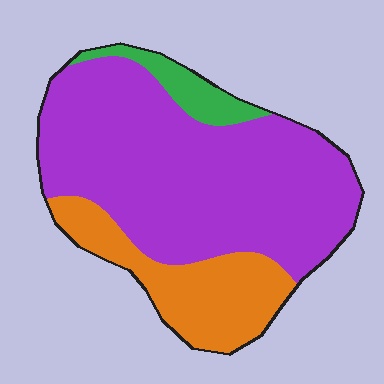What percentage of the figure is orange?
Orange covers 23% of the figure.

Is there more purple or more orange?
Purple.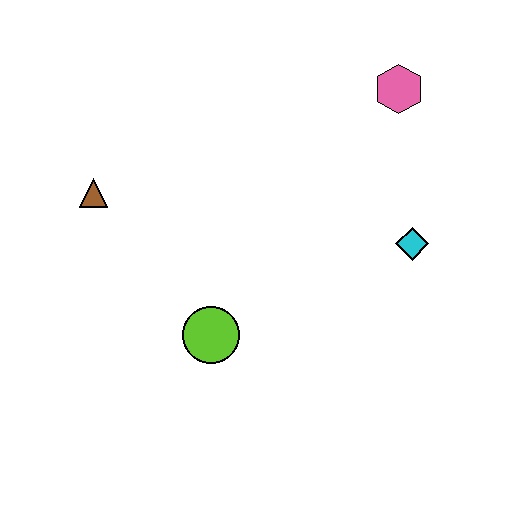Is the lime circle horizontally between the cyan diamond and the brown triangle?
Yes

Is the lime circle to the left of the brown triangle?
No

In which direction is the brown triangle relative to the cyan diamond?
The brown triangle is to the left of the cyan diamond.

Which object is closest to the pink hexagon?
The cyan diamond is closest to the pink hexagon.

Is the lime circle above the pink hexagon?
No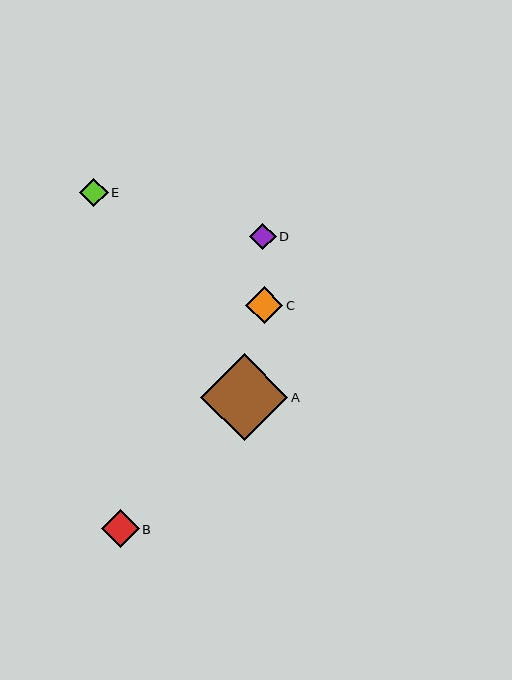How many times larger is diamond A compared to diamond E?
Diamond A is approximately 3.0 times the size of diamond E.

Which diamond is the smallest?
Diamond D is the smallest with a size of approximately 26 pixels.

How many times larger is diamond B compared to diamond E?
Diamond B is approximately 1.3 times the size of diamond E.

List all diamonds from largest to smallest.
From largest to smallest: A, B, C, E, D.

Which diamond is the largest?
Diamond A is the largest with a size of approximately 87 pixels.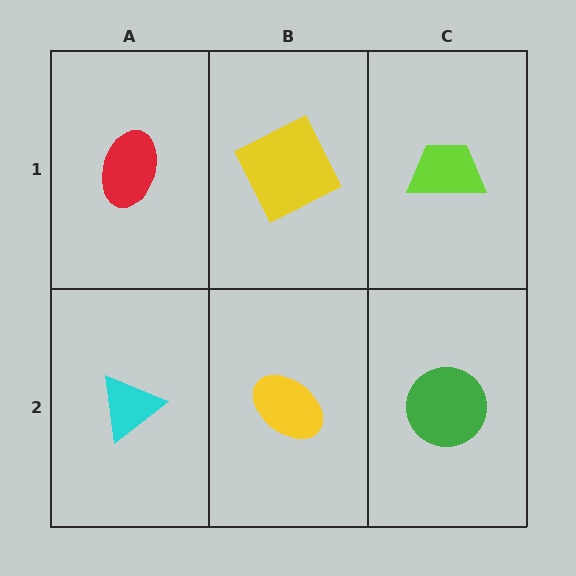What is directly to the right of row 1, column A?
A yellow square.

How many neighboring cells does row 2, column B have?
3.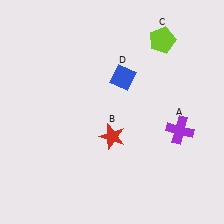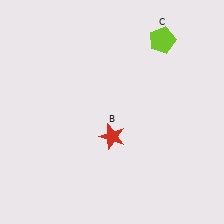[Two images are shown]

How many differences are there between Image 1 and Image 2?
There are 2 differences between the two images.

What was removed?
The blue diamond (D), the purple cross (A) were removed in Image 2.